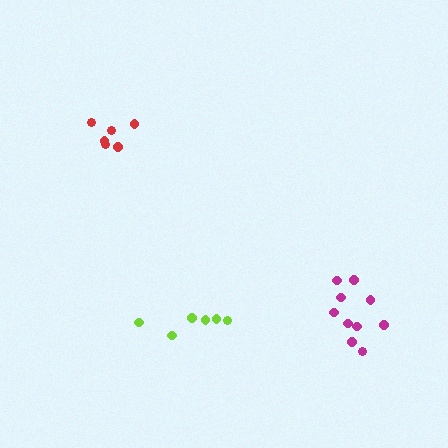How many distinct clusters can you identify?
There are 3 distinct clusters.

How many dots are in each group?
Group 1: 6 dots, Group 2: 10 dots, Group 3: 6 dots (22 total).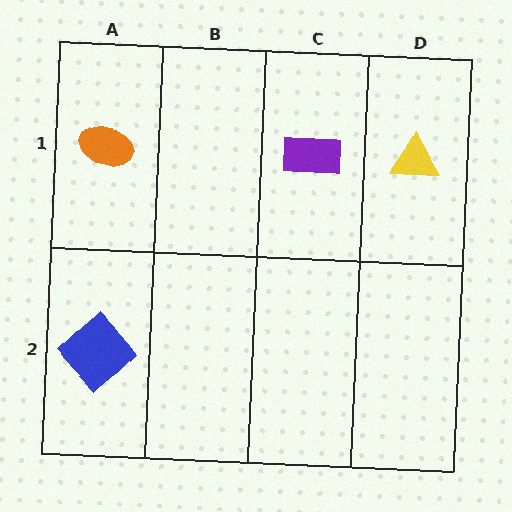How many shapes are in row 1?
3 shapes.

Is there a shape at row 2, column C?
No, that cell is empty.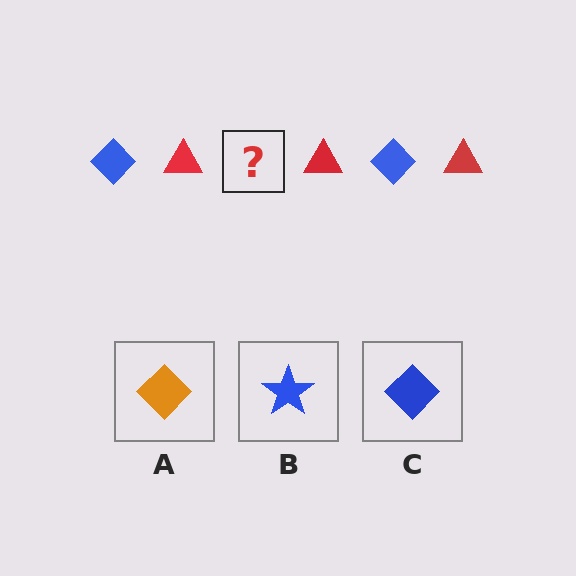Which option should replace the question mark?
Option C.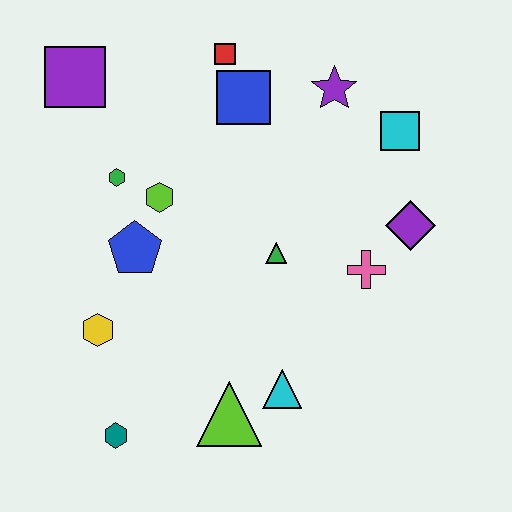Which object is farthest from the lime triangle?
The purple square is farthest from the lime triangle.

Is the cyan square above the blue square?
No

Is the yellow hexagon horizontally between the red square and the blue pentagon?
No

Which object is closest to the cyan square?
The purple star is closest to the cyan square.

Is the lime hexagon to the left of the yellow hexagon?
No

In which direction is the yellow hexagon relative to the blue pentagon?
The yellow hexagon is below the blue pentagon.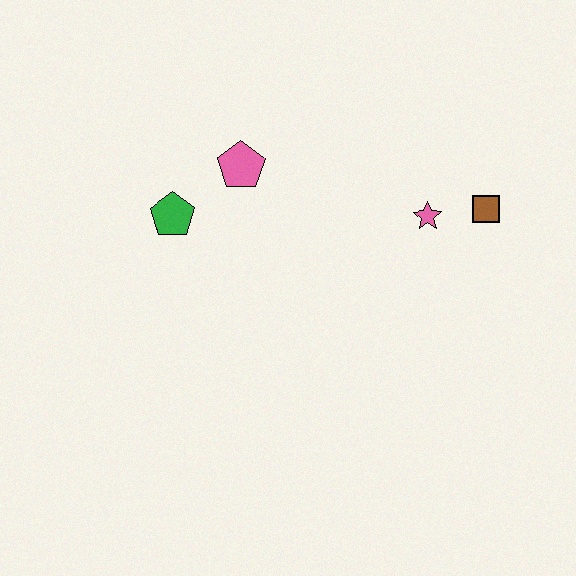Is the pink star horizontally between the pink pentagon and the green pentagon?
No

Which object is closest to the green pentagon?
The pink pentagon is closest to the green pentagon.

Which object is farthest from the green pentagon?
The brown square is farthest from the green pentagon.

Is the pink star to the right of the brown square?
No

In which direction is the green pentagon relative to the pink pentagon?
The green pentagon is to the left of the pink pentagon.